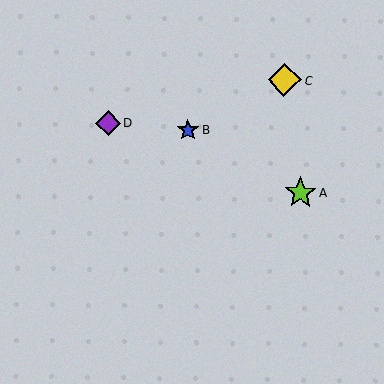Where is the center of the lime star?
The center of the lime star is at (301, 193).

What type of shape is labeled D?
Shape D is a purple diamond.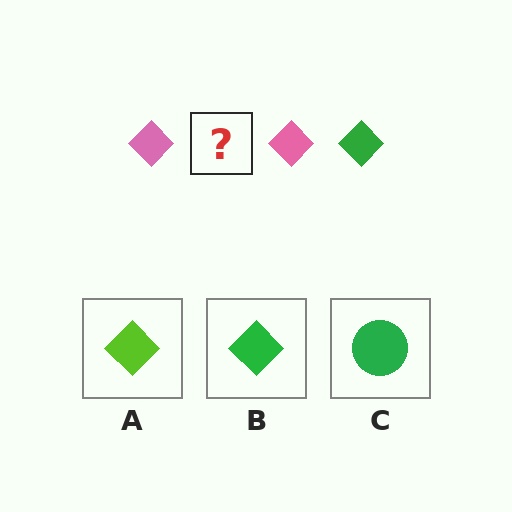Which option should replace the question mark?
Option B.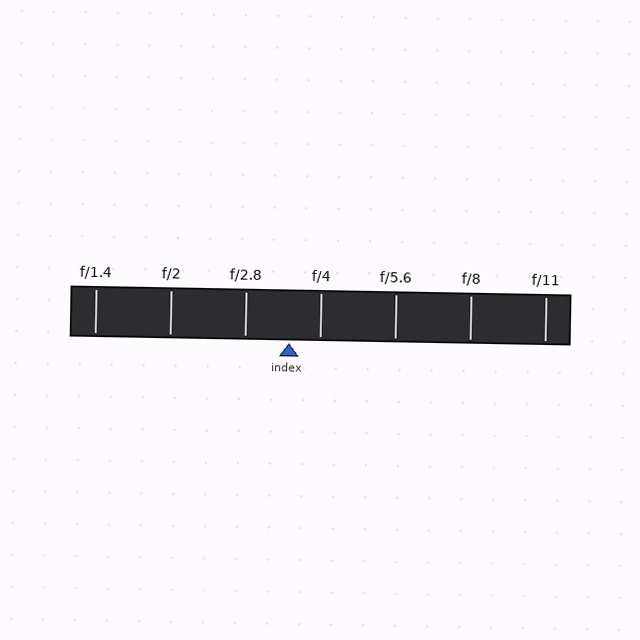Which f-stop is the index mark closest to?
The index mark is closest to f/4.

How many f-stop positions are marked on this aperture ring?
There are 7 f-stop positions marked.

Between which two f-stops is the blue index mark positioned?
The index mark is between f/2.8 and f/4.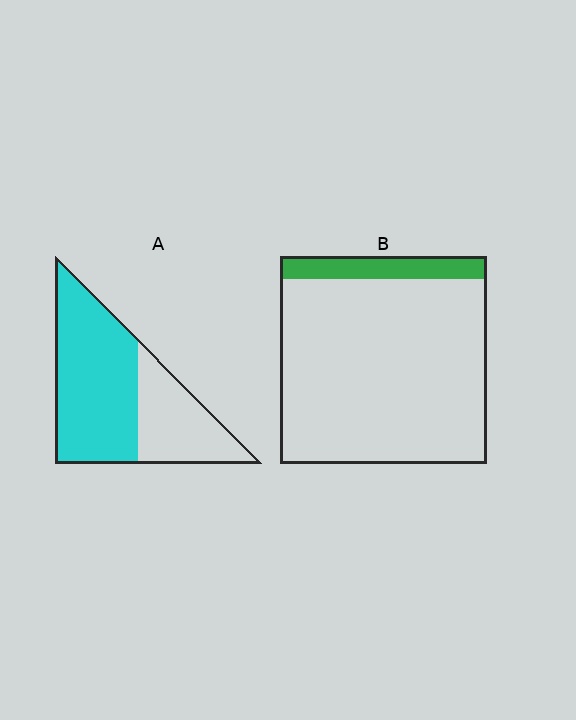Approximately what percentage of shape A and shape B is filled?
A is approximately 65% and B is approximately 10%.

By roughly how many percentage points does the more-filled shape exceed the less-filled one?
By roughly 55 percentage points (A over B).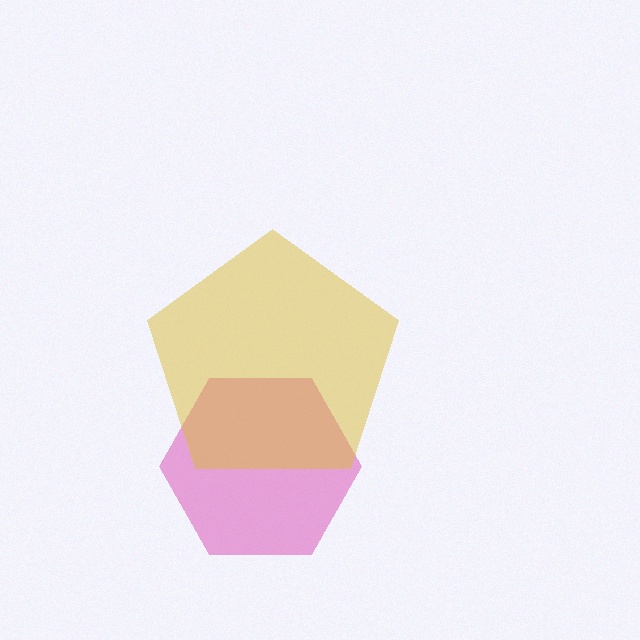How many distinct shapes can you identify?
There are 2 distinct shapes: a magenta hexagon, a yellow pentagon.